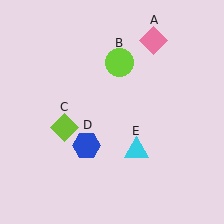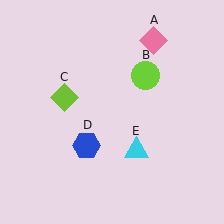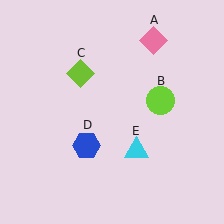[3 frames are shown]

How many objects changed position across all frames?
2 objects changed position: lime circle (object B), lime diamond (object C).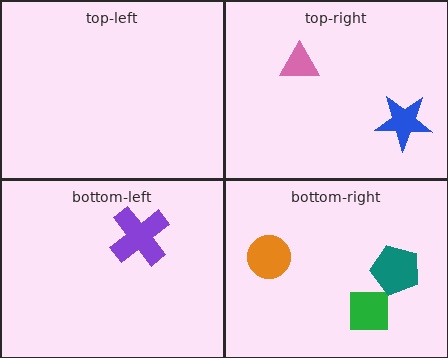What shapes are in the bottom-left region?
The purple cross.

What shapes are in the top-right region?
The blue star, the pink triangle.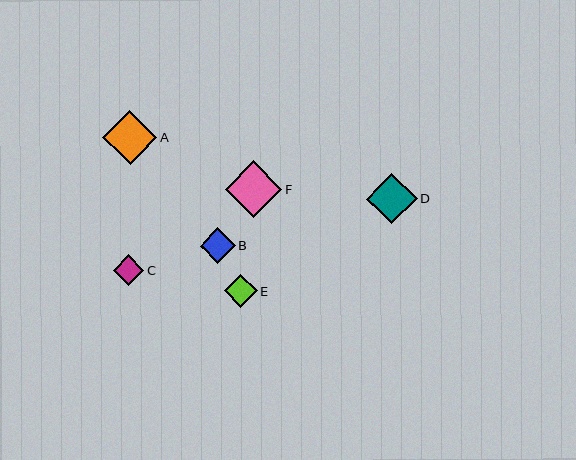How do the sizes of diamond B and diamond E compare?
Diamond B and diamond E are approximately the same size.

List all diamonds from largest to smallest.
From largest to smallest: F, A, D, B, E, C.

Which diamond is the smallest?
Diamond C is the smallest with a size of approximately 30 pixels.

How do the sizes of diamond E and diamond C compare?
Diamond E and diamond C are approximately the same size.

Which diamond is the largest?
Diamond F is the largest with a size of approximately 56 pixels.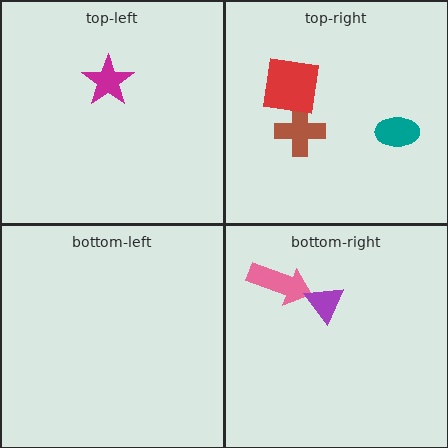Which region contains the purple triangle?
The bottom-right region.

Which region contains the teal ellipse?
The top-right region.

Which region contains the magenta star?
The top-left region.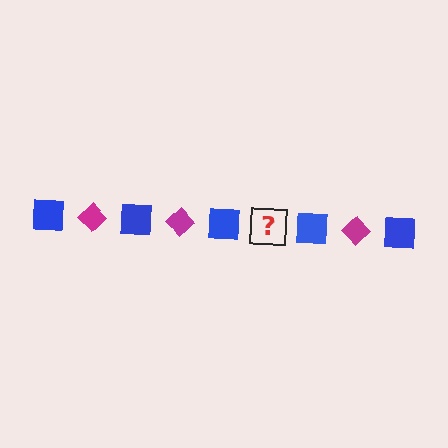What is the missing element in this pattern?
The missing element is a magenta diamond.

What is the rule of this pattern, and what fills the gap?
The rule is that the pattern alternates between blue square and magenta diamond. The gap should be filled with a magenta diamond.